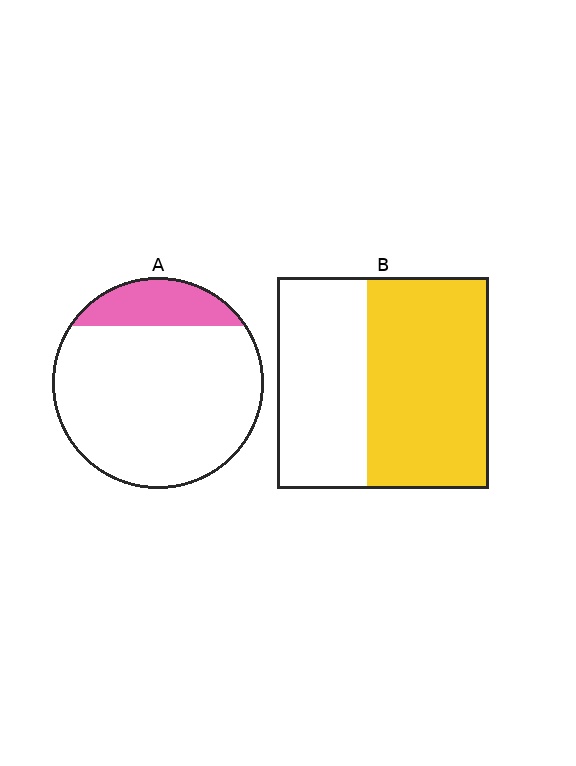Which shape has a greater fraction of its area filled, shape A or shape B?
Shape B.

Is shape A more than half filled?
No.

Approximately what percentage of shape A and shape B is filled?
A is approximately 15% and B is approximately 60%.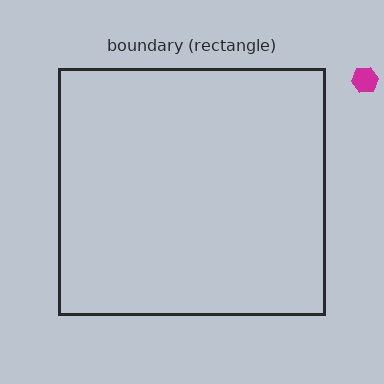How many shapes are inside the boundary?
0 inside, 1 outside.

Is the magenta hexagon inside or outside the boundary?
Outside.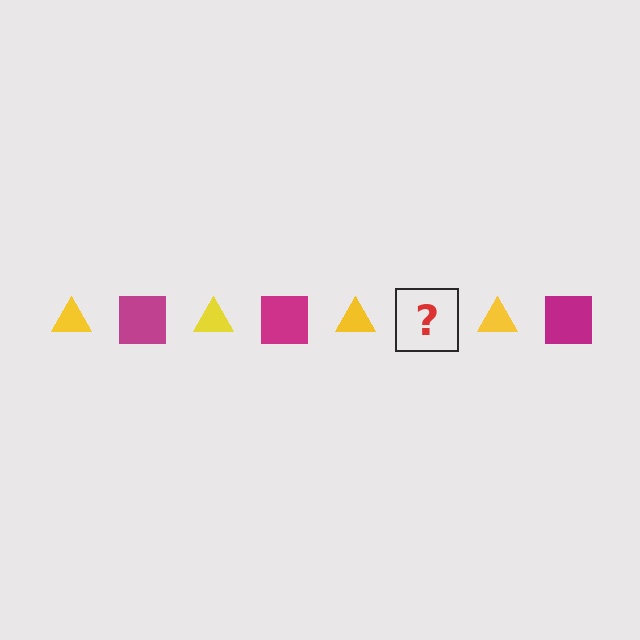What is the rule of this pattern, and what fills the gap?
The rule is that the pattern alternates between yellow triangle and magenta square. The gap should be filled with a magenta square.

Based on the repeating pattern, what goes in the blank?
The blank should be a magenta square.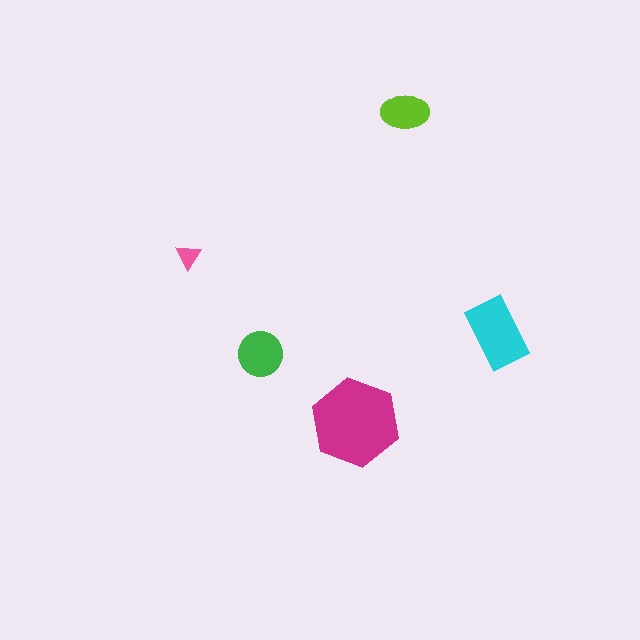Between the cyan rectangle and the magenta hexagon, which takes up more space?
The magenta hexagon.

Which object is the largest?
The magenta hexagon.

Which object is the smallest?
The pink triangle.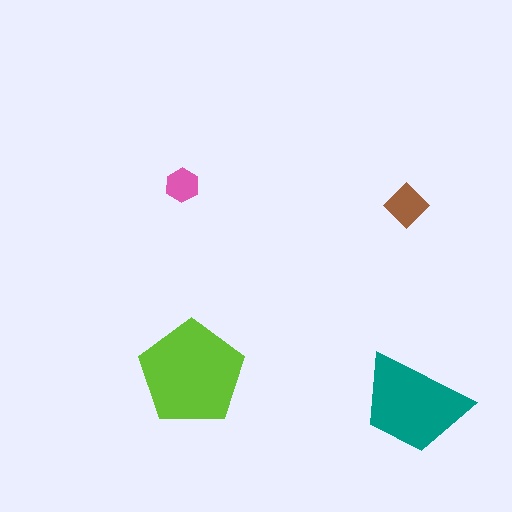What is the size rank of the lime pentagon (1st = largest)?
1st.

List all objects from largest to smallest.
The lime pentagon, the teal trapezoid, the brown diamond, the pink hexagon.